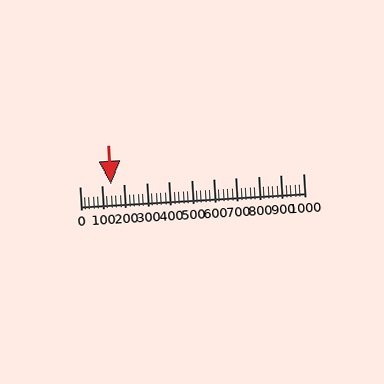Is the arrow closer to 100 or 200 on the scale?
The arrow is closer to 100.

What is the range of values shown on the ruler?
The ruler shows values from 0 to 1000.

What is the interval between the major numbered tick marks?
The major tick marks are spaced 100 units apart.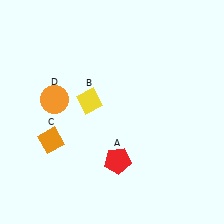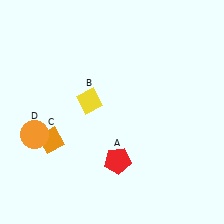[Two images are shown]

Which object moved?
The orange circle (D) moved down.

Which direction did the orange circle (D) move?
The orange circle (D) moved down.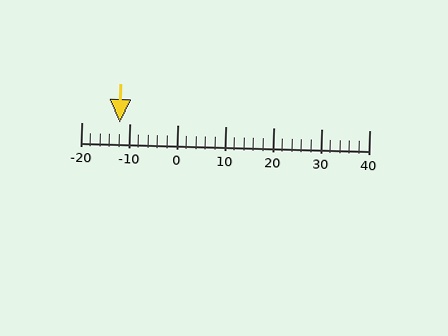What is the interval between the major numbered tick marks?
The major tick marks are spaced 10 units apart.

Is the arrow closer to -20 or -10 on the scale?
The arrow is closer to -10.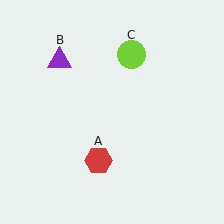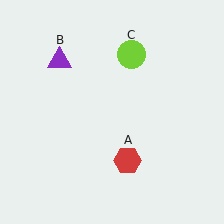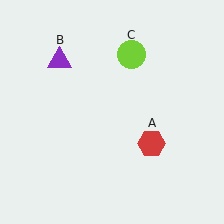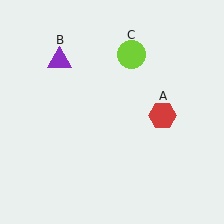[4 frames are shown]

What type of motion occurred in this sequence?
The red hexagon (object A) rotated counterclockwise around the center of the scene.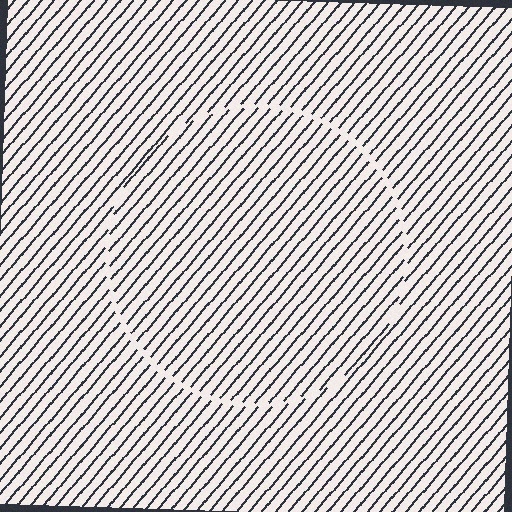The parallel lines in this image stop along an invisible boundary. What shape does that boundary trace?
An illusory circle. The interior of the shape contains the same grating, shifted by half a period — the contour is defined by the phase discontinuity where line-ends from the inner and outer gratings abut.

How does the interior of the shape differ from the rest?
The interior of the shape contains the same grating, shifted by half a period — the contour is defined by the phase discontinuity where line-ends from the inner and outer gratings abut.